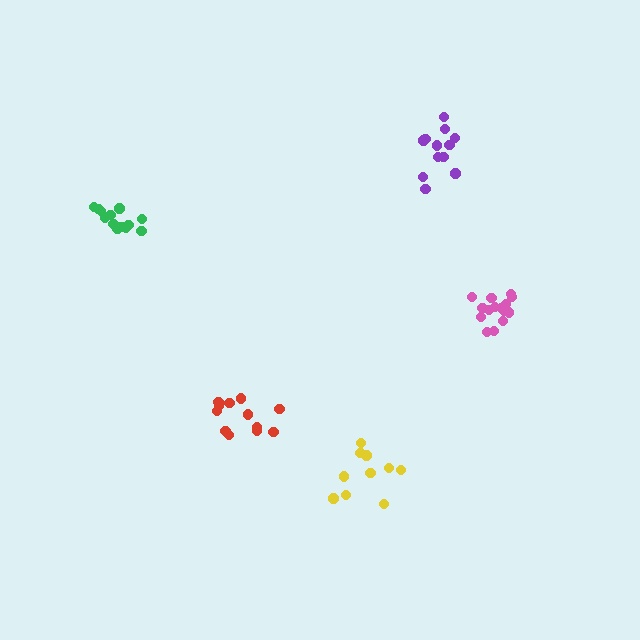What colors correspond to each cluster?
The clusters are colored: red, purple, pink, green, yellow.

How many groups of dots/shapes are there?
There are 5 groups.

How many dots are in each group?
Group 1: 12 dots, Group 2: 12 dots, Group 3: 15 dots, Group 4: 13 dots, Group 5: 10 dots (62 total).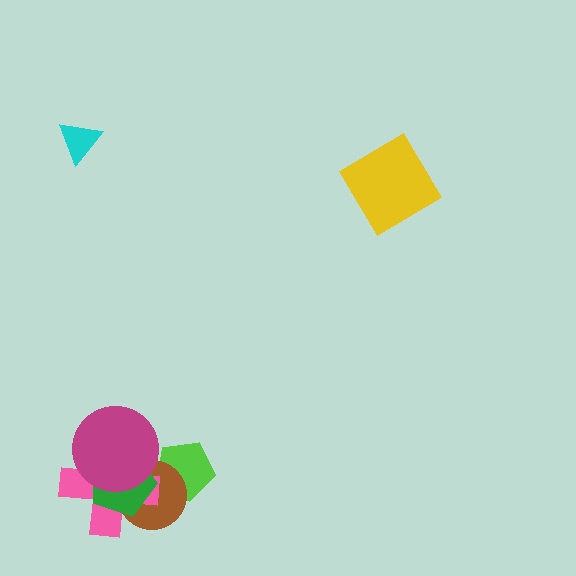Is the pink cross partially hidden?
Yes, it is partially covered by another shape.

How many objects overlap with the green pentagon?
3 objects overlap with the green pentagon.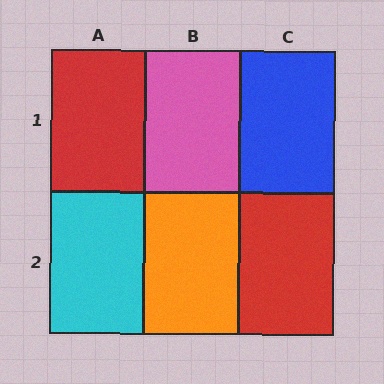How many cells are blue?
1 cell is blue.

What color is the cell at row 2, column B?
Orange.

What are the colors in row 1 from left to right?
Red, pink, blue.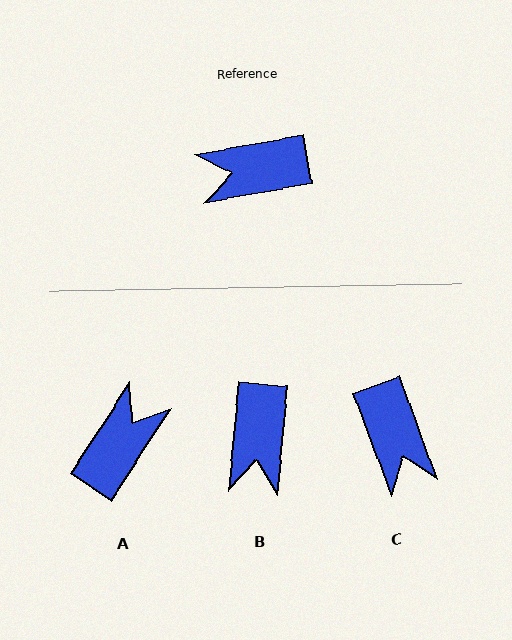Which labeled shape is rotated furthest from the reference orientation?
A, about 133 degrees away.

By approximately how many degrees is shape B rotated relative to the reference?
Approximately 75 degrees counter-clockwise.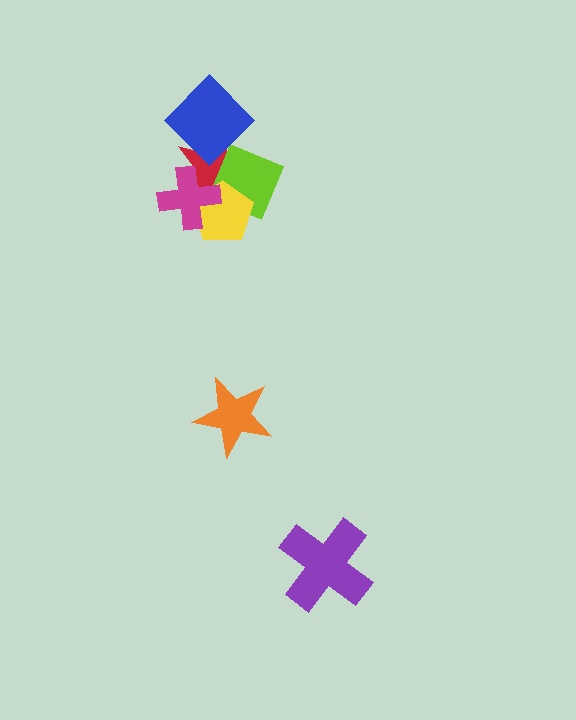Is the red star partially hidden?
Yes, it is partially covered by another shape.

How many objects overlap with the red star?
4 objects overlap with the red star.